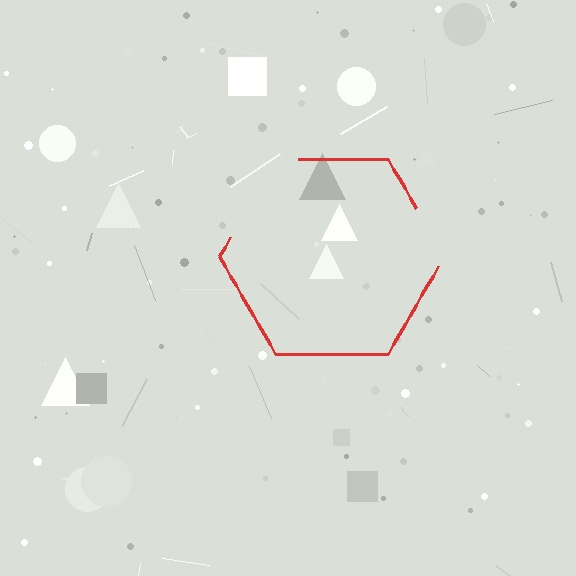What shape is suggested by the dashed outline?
The dashed outline suggests a hexagon.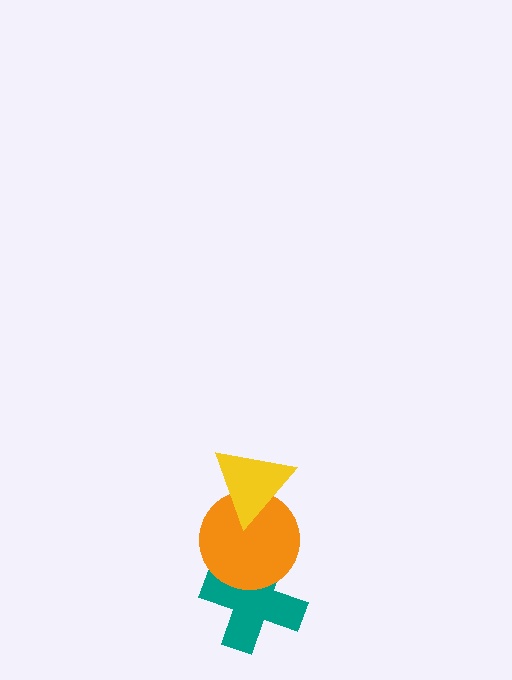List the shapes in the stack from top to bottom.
From top to bottom: the yellow triangle, the orange circle, the teal cross.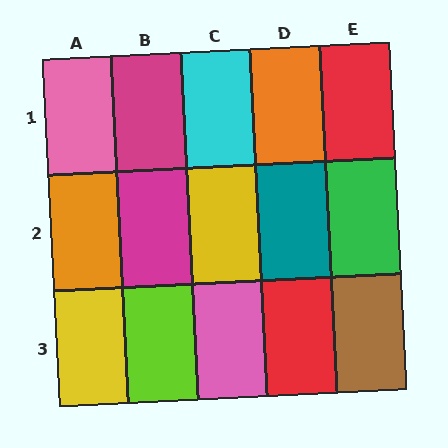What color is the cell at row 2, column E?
Green.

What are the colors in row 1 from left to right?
Pink, magenta, cyan, orange, red.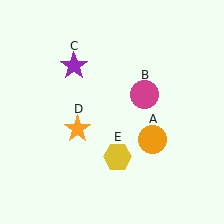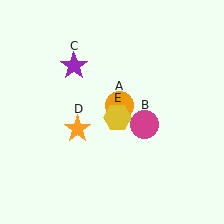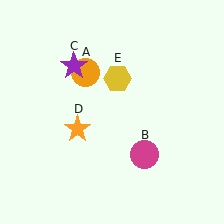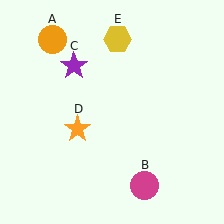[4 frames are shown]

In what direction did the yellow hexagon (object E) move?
The yellow hexagon (object E) moved up.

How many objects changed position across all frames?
3 objects changed position: orange circle (object A), magenta circle (object B), yellow hexagon (object E).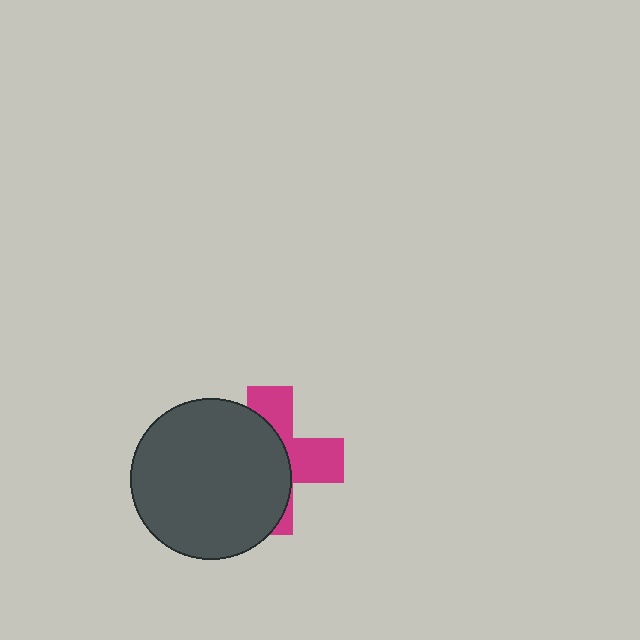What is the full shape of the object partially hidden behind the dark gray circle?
The partially hidden object is a magenta cross.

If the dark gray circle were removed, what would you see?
You would see the complete magenta cross.